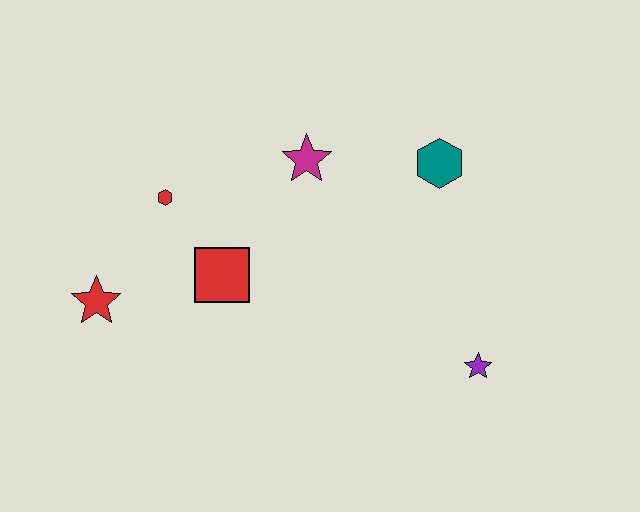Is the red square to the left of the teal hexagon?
Yes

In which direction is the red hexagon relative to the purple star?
The red hexagon is to the left of the purple star.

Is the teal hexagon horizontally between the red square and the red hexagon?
No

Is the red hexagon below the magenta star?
Yes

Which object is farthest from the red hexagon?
The purple star is farthest from the red hexagon.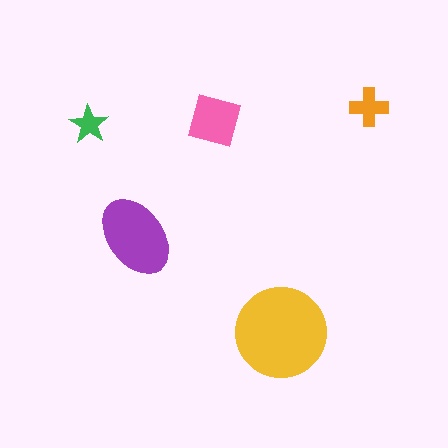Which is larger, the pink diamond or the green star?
The pink diamond.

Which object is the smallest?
The green star.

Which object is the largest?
The yellow circle.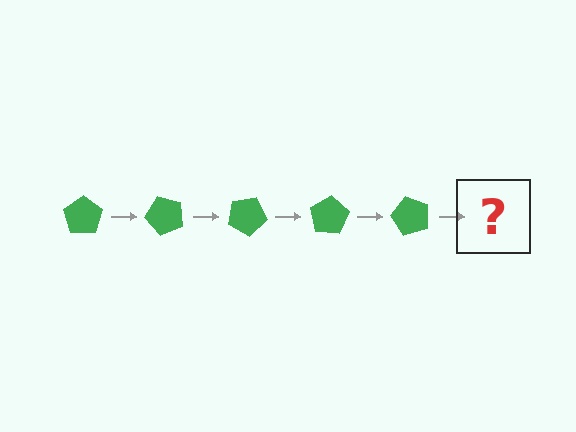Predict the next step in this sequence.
The next step is a green pentagon rotated 250 degrees.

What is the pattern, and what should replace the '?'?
The pattern is that the pentagon rotates 50 degrees each step. The '?' should be a green pentagon rotated 250 degrees.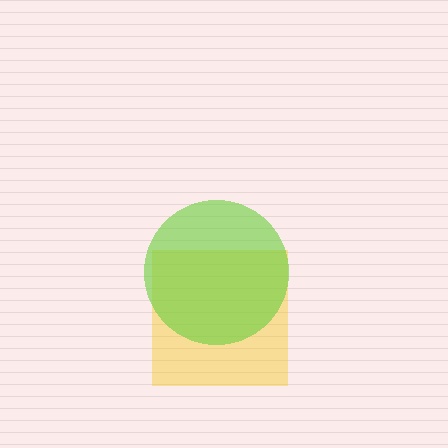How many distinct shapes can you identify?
There are 2 distinct shapes: a yellow square, a lime circle.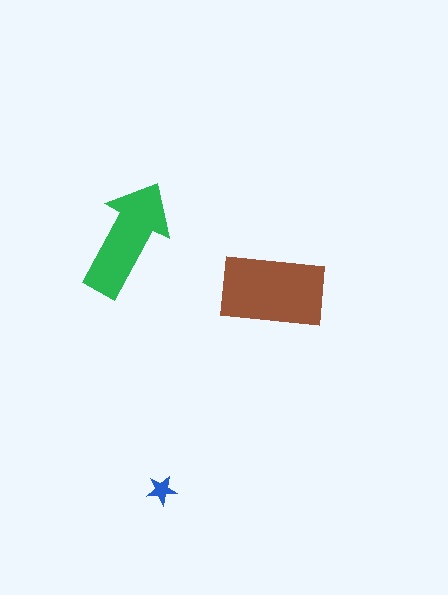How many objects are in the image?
There are 3 objects in the image.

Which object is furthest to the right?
The brown rectangle is rightmost.